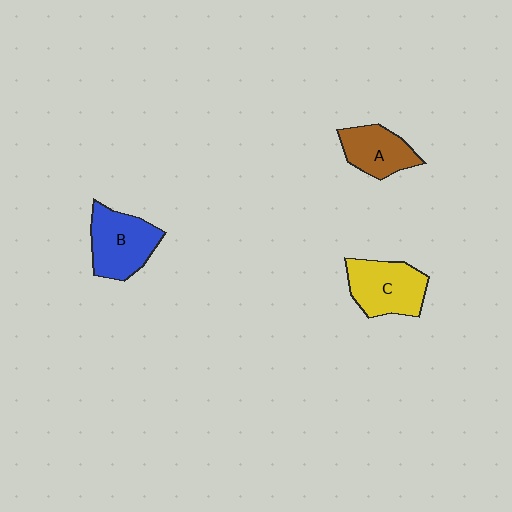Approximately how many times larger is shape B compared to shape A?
Approximately 1.3 times.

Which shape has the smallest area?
Shape A (brown).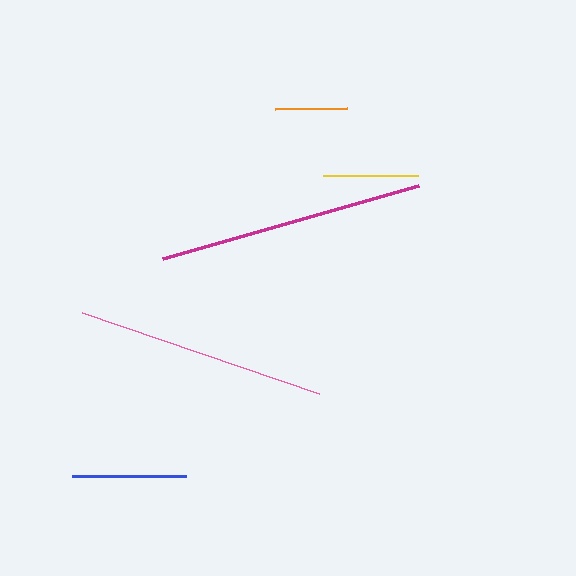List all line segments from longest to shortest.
From longest to shortest: magenta, pink, blue, yellow, orange.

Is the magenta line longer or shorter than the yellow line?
The magenta line is longer than the yellow line.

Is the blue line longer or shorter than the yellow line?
The blue line is longer than the yellow line.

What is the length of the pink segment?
The pink segment is approximately 250 pixels long.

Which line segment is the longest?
The magenta line is the longest at approximately 266 pixels.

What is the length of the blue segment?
The blue segment is approximately 114 pixels long.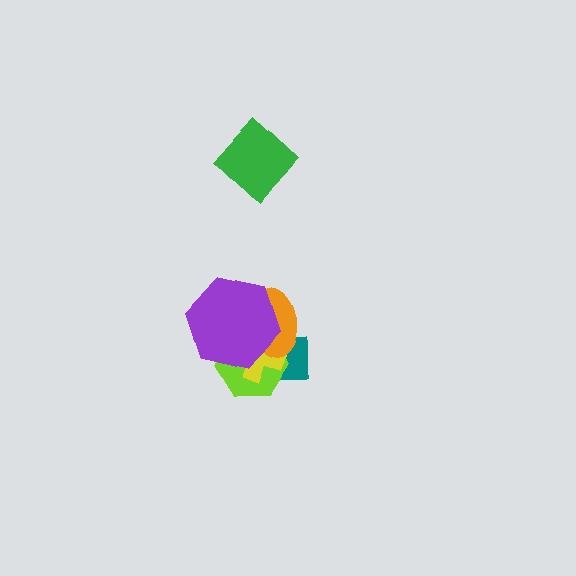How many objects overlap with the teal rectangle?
4 objects overlap with the teal rectangle.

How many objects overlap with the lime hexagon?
4 objects overlap with the lime hexagon.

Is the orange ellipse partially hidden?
Yes, it is partially covered by another shape.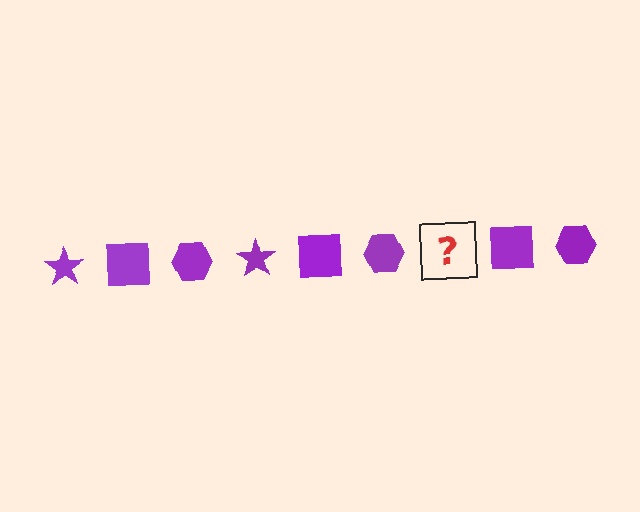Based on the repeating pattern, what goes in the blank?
The blank should be a purple star.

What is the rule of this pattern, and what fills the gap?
The rule is that the pattern cycles through star, square, hexagon shapes in purple. The gap should be filled with a purple star.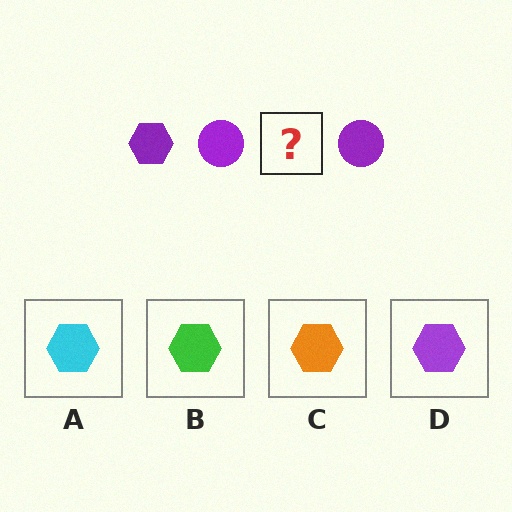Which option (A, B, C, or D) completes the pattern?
D.